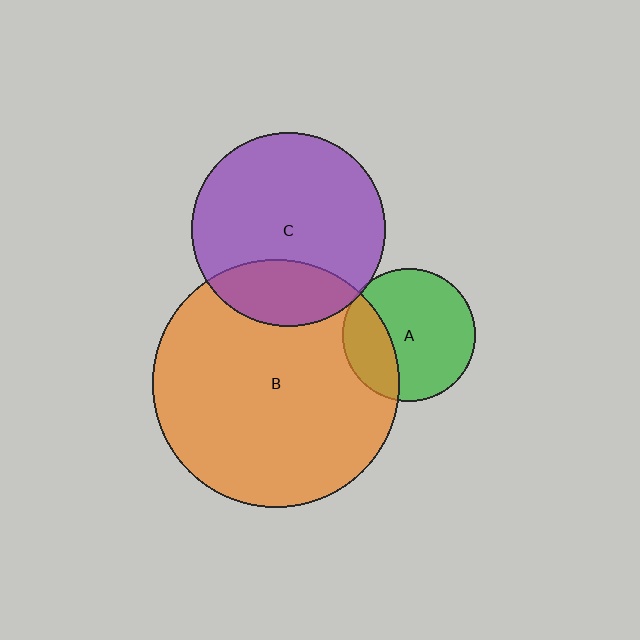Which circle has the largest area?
Circle B (orange).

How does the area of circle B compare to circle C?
Approximately 1.6 times.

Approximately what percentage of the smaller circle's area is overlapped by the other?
Approximately 30%.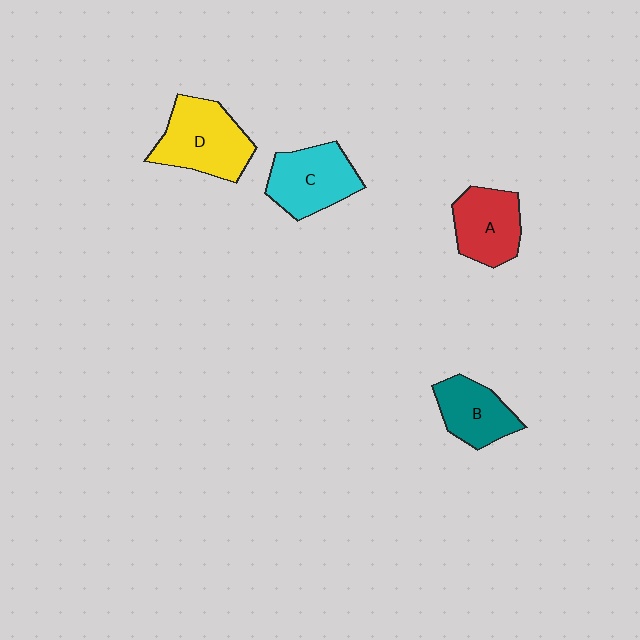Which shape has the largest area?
Shape D (yellow).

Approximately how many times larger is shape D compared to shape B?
Approximately 1.4 times.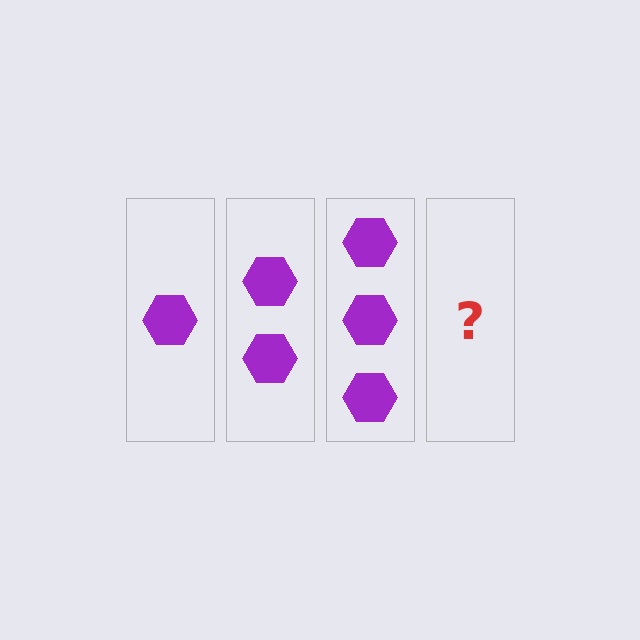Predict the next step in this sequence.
The next step is 4 hexagons.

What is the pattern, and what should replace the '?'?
The pattern is that each step adds one more hexagon. The '?' should be 4 hexagons.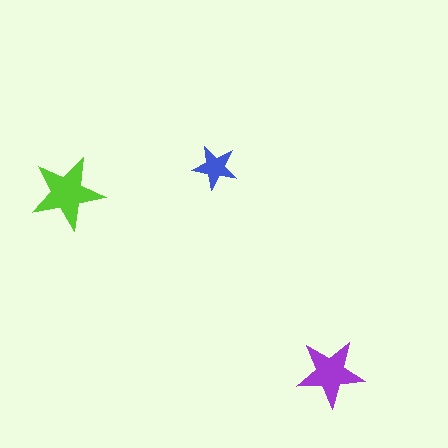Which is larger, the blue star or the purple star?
The purple one.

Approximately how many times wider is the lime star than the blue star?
About 1.5 times wider.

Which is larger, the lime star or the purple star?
The lime one.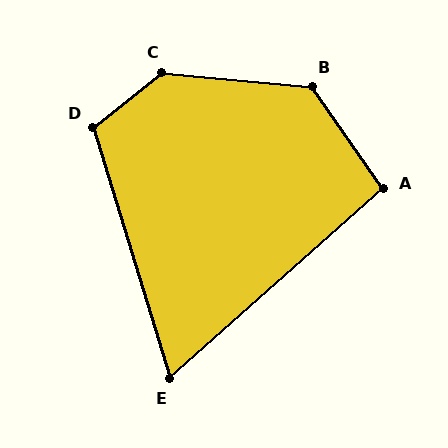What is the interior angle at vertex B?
Approximately 130 degrees (obtuse).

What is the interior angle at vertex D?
Approximately 111 degrees (obtuse).